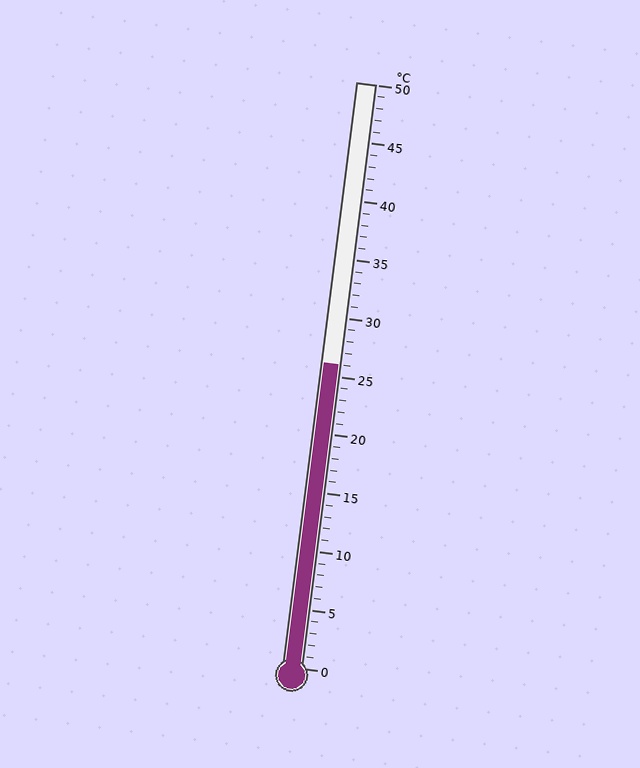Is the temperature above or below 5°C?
The temperature is above 5°C.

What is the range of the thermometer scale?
The thermometer scale ranges from 0°C to 50°C.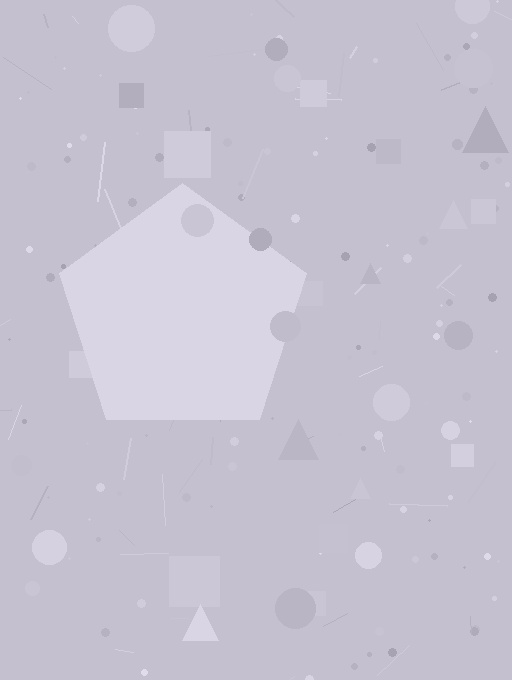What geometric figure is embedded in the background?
A pentagon is embedded in the background.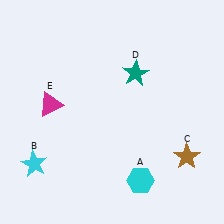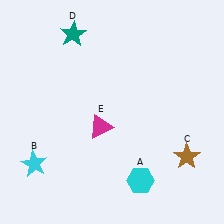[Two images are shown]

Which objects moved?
The objects that moved are: the teal star (D), the magenta triangle (E).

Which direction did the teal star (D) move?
The teal star (D) moved left.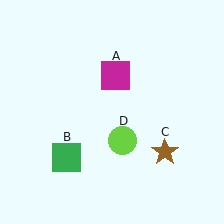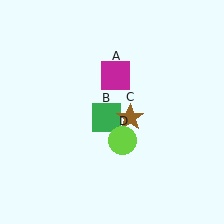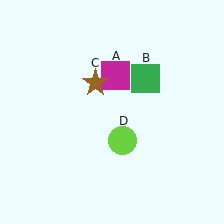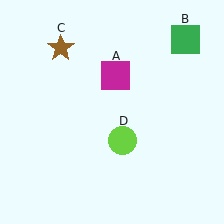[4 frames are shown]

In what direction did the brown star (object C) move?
The brown star (object C) moved up and to the left.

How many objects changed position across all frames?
2 objects changed position: green square (object B), brown star (object C).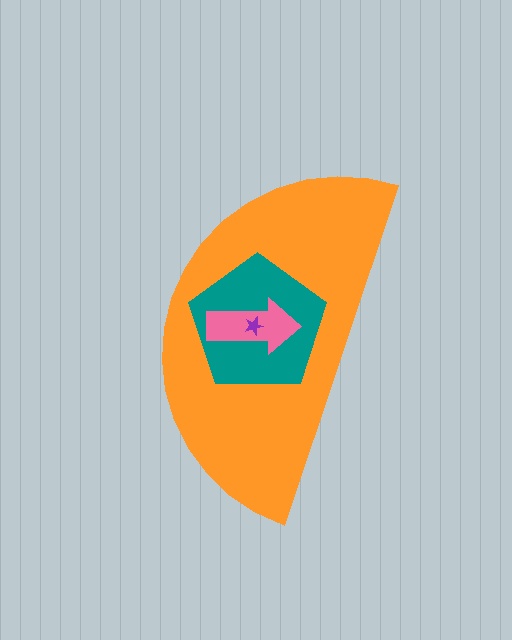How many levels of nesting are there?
4.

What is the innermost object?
The purple star.